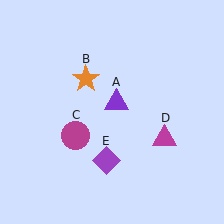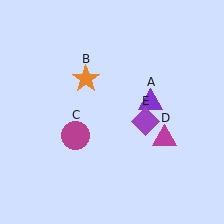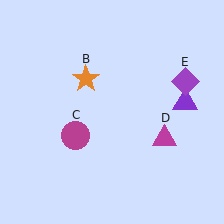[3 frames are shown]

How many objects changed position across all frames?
2 objects changed position: purple triangle (object A), purple diamond (object E).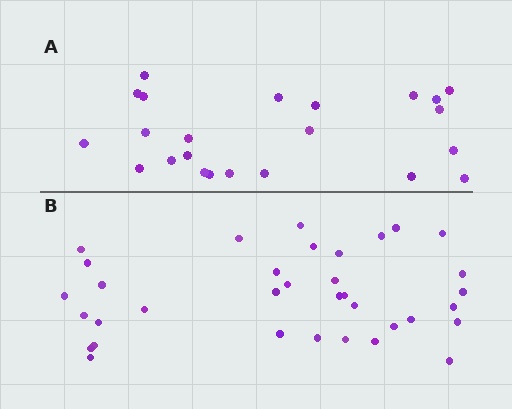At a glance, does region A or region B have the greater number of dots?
Region B (the bottom region) has more dots.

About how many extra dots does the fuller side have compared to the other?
Region B has roughly 12 or so more dots than region A.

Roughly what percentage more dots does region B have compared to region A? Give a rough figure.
About 50% more.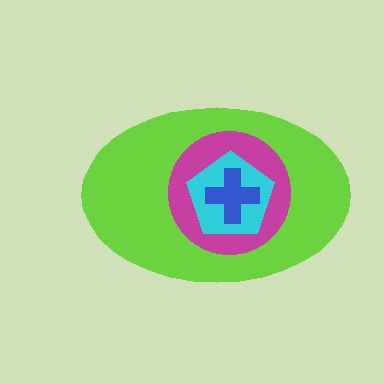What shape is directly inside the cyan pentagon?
The blue cross.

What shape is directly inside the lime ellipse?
The magenta circle.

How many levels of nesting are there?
4.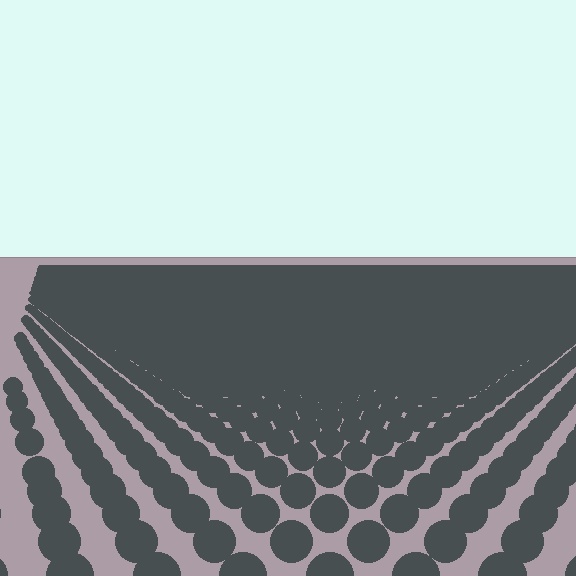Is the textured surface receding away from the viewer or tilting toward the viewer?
The surface is receding away from the viewer. Texture elements get smaller and denser toward the top.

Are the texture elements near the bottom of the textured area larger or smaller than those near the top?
Larger. Near the bottom, elements are closer to the viewer and appear at a bigger on-screen size.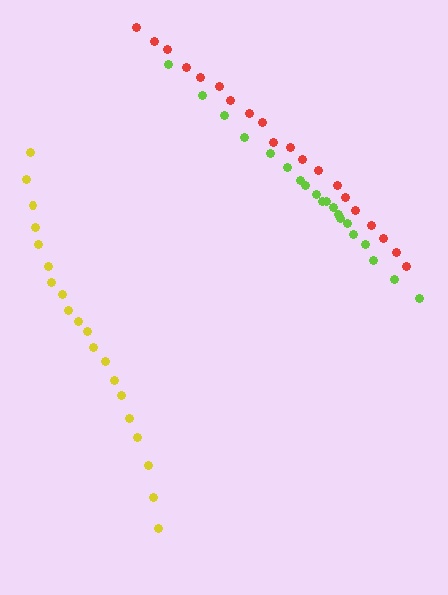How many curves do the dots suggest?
There are 3 distinct paths.